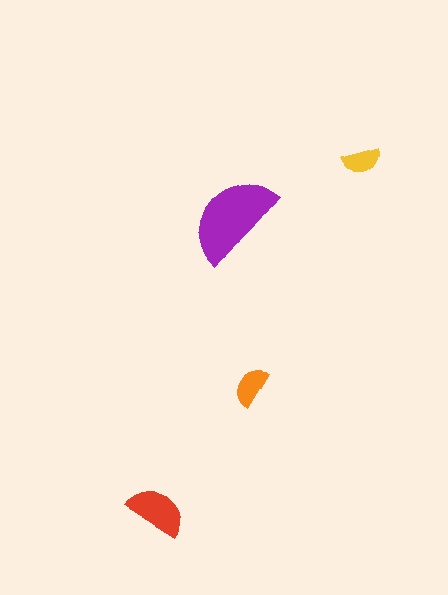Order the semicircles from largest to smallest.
the purple one, the red one, the orange one, the yellow one.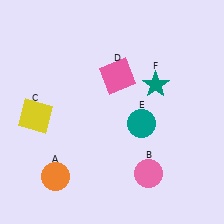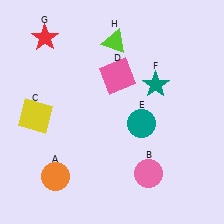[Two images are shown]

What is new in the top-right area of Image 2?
A lime triangle (H) was added in the top-right area of Image 2.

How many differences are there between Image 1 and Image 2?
There are 2 differences between the two images.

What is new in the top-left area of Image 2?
A red star (G) was added in the top-left area of Image 2.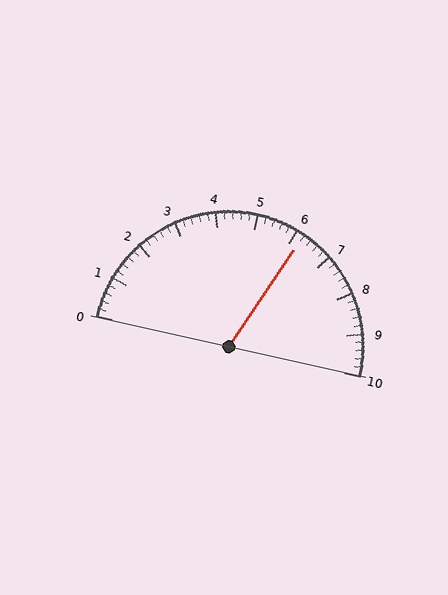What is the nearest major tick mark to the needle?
The nearest major tick mark is 6.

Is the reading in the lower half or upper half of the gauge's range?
The reading is in the upper half of the range (0 to 10).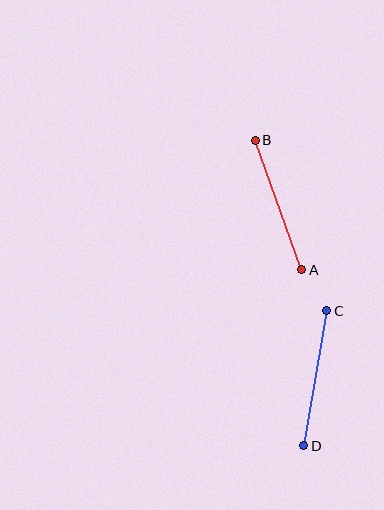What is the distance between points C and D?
The distance is approximately 137 pixels.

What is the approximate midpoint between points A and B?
The midpoint is at approximately (278, 205) pixels.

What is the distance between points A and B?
The distance is approximately 138 pixels.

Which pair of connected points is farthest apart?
Points A and B are farthest apart.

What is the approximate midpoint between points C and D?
The midpoint is at approximately (315, 378) pixels.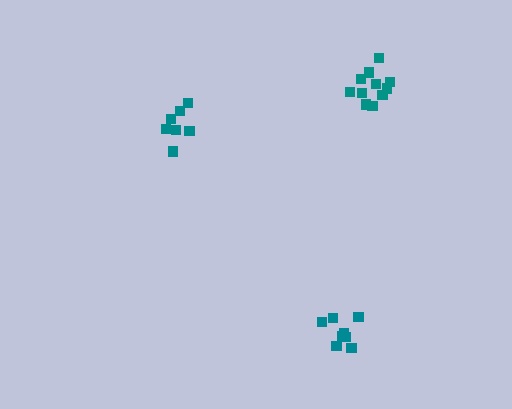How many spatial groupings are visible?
There are 3 spatial groupings.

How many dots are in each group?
Group 1: 11 dots, Group 2: 8 dots, Group 3: 7 dots (26 total).